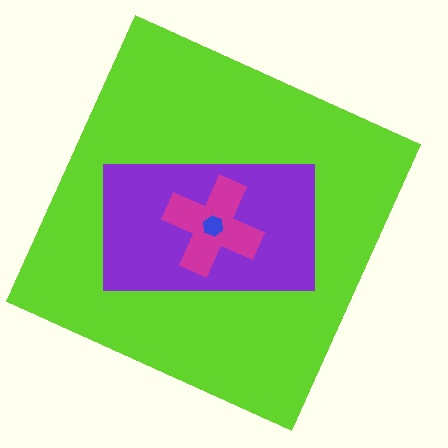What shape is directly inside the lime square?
The purple rectangle.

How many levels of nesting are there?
4.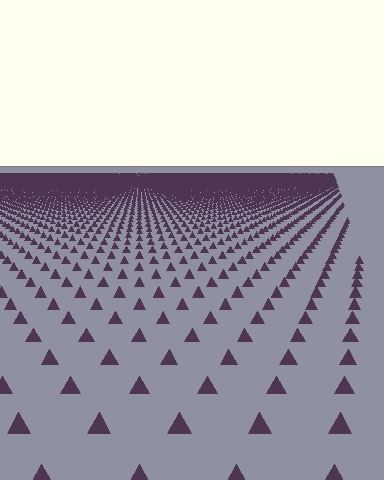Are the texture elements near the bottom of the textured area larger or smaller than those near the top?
Larger. Near the bottom, elements are closer to the viewer and appear at a bigger on-screen size.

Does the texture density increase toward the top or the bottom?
Density increases toward the top.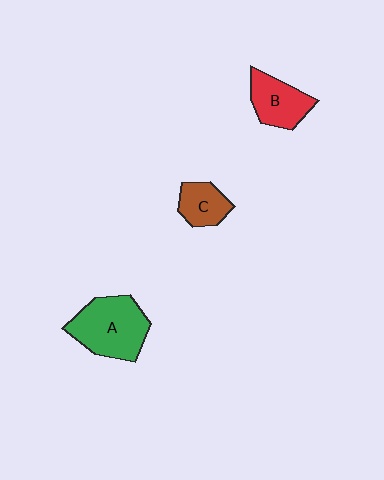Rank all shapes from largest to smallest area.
From largest to smallest: A (green), B (red), C (brown).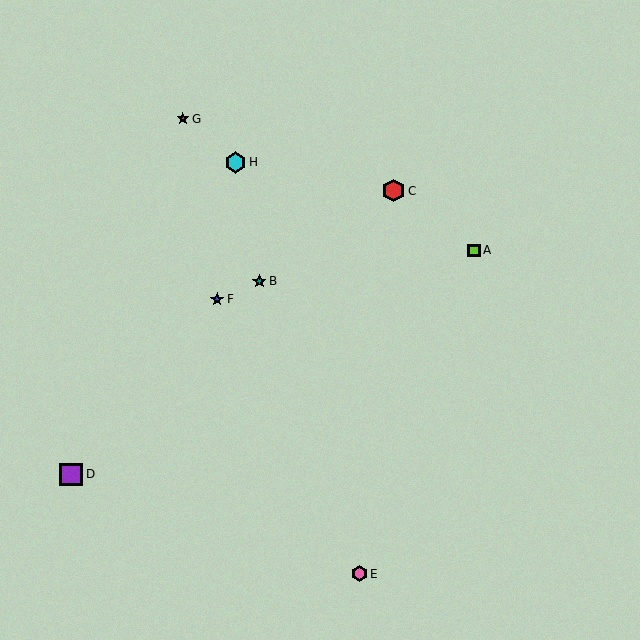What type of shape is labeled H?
Shape H is a cyan hexagon.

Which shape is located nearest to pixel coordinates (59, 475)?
The purple square (labeled D) at (71, 474) is nearest to that location.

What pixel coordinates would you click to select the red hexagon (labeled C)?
Click at (393, 191) to select the red hexagon C.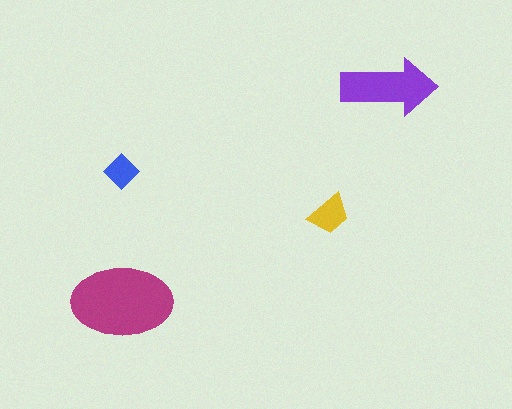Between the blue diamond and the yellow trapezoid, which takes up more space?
The yellow trapezoid.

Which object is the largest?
The magenta ellipse.